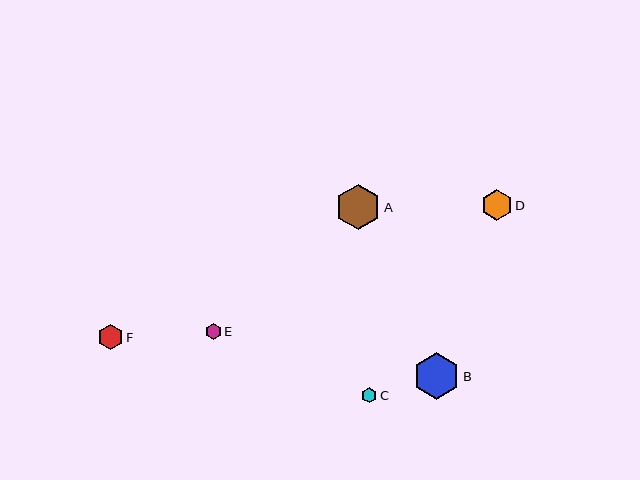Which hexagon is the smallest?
Hexagon C is the smallest with a size of approximately 16 pixels.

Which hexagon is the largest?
Hexagon B is the largest with a size of approximately 47 pixels.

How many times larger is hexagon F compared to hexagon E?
Hexagon F is approximately 1.6 times the size of hexagon E.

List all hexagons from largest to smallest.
From largest to smallest: B, A, D, F, E, C.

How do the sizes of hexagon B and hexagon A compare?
Hexagon B and hexagon A are approximately the same size.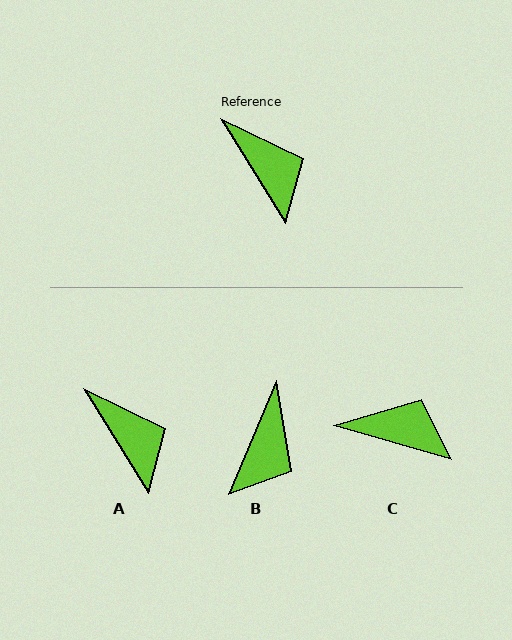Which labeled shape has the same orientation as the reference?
A.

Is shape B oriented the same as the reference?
No, it is off by about 54 degrees.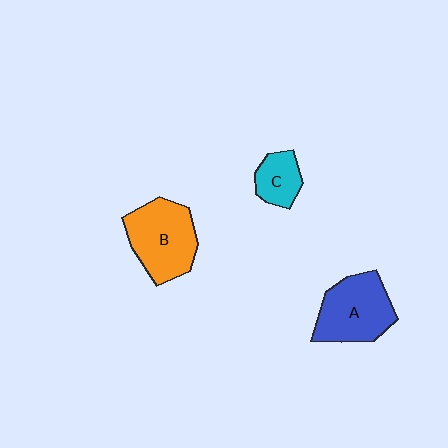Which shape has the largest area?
Shape B (orange).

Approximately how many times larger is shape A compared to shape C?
Approximately 2.1 times.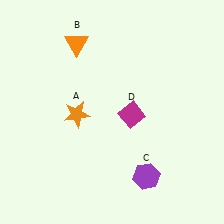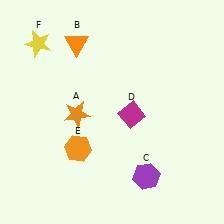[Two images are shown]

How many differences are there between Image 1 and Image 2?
There are 2 differences between the two images.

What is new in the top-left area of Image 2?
A yellow star (F) was added in the top-left area of Image 2.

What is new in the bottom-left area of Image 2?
An orange hexagon (E) was added in the bottom-left area of Image 2.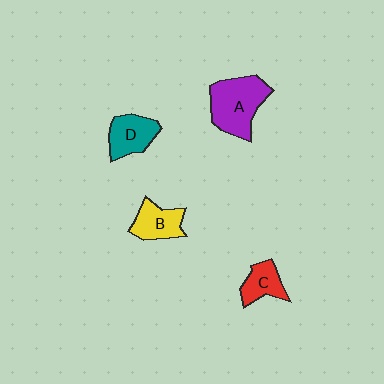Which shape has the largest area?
Shape A (purple).